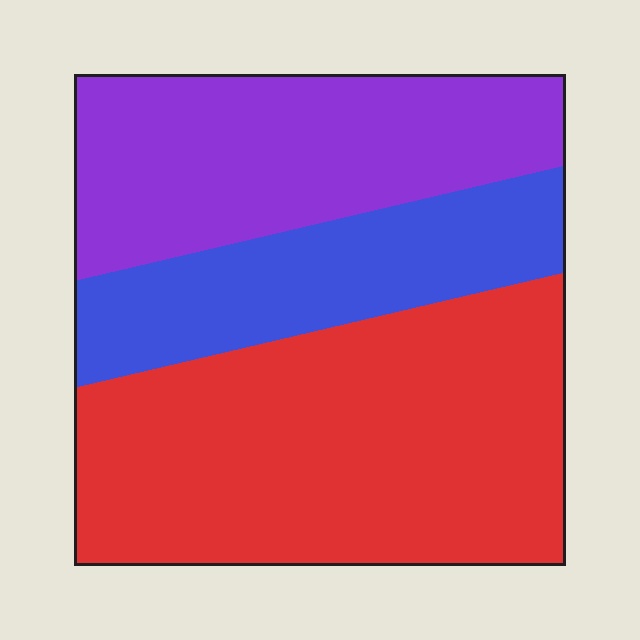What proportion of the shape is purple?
Purple takes up about one third (1/3) of the shape.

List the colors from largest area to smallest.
From largest to smallest: red, purple, blue.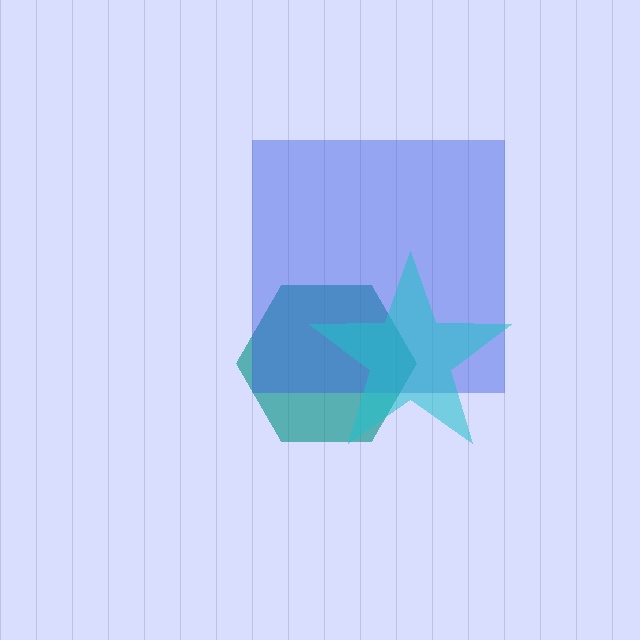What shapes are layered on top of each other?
The layered shapes are: a teal hexagon, a blue square, a cyan star.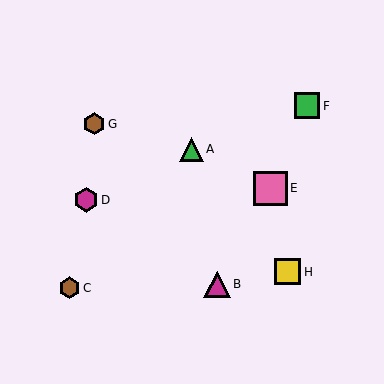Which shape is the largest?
The pink square (labeled E) is the largest.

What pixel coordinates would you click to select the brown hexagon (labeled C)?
Click at (69, 288) to select the brown hexagon C.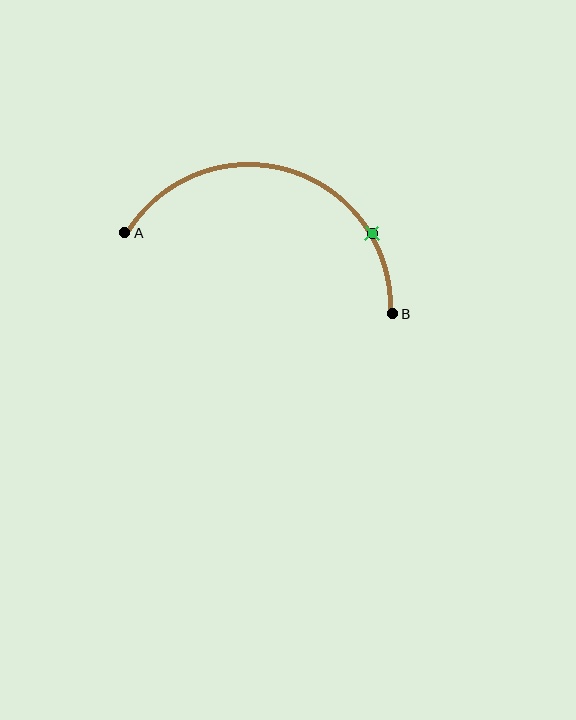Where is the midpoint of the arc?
The arc midpoint is the point on the curve farthest from the straight line joining A and B. It sits above that line.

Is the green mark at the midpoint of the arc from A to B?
No. The green mark lies on the arc but is closer to endpoint B. The arc midpoint would be at the point on the curve equidistant along the arc from both A and B.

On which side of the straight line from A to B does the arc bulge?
The arc bulges above the straight line connecting A and B.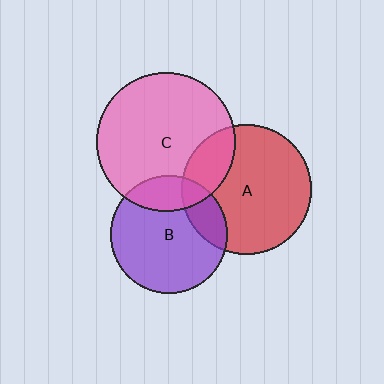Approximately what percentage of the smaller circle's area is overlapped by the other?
Approximately 20%.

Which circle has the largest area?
Circle C (pink).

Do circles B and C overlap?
Yes.